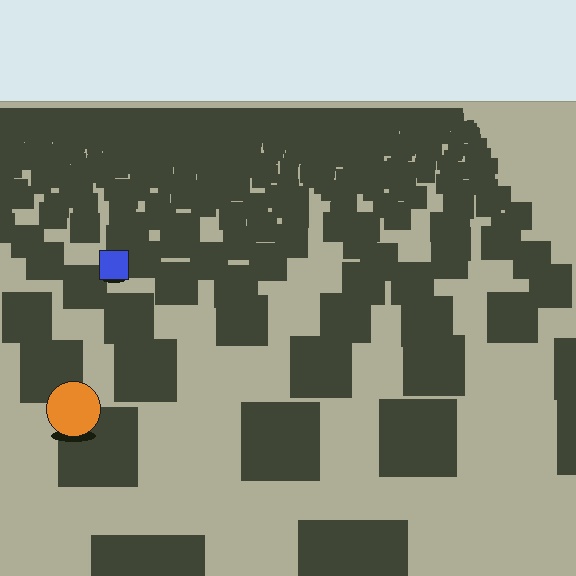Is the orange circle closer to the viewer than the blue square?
Yes. The orange circle is closer — you can tell from the texture gradient: the ground texture is coarser near it.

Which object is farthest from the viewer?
The blue square is farthest from the viewer. It appears smaller and the ground texture around it is denser.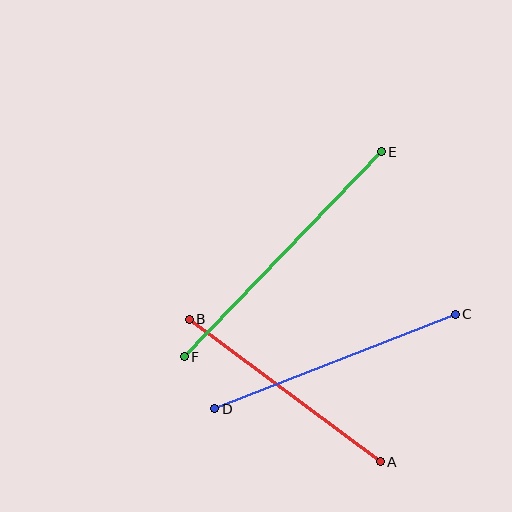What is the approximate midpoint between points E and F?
The midpoint is at approximately (283, 254) pixels.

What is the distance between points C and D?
The distance is approximately 258 pixels.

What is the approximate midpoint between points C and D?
The midpoint is at approximately (335, 361) pixels.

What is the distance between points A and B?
The distance is approximately 239 pixels.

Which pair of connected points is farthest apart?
Points E and F are farthest apart.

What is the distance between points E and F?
The distance is approximately 284 pixels.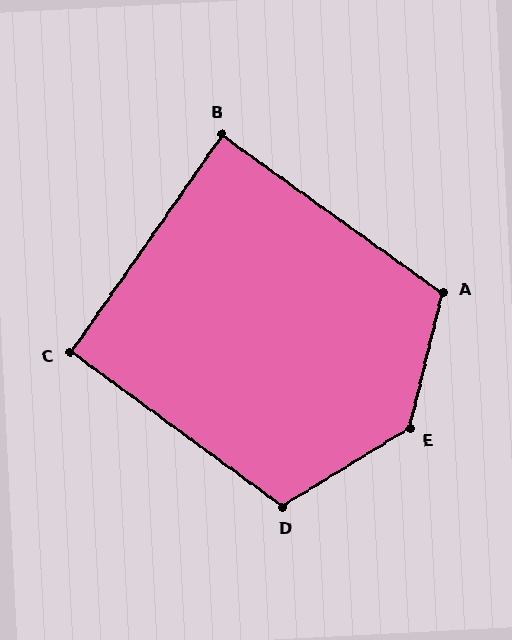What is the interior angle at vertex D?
Approximately 113 degrees (obtuse).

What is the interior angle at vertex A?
Approximately 112 degrees (obtuse).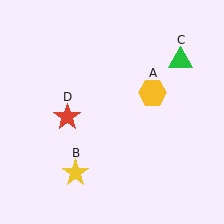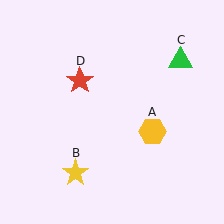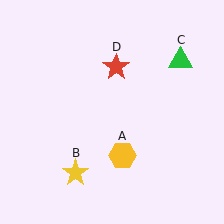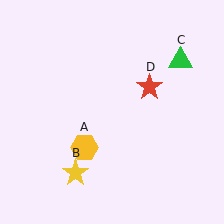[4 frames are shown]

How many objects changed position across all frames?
2 objects changed position: yellow hexagon (object A), red star (object D).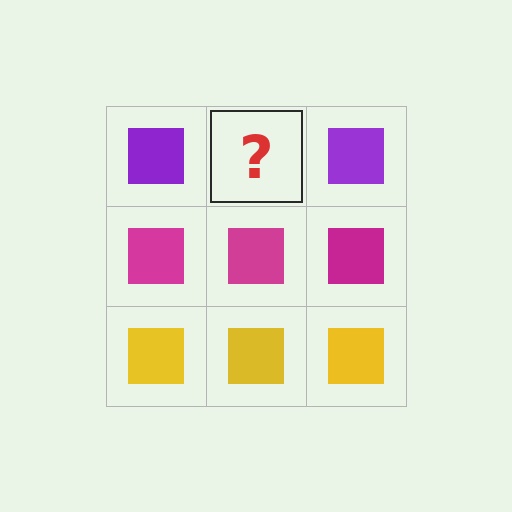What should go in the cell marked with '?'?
The missing cell should contain a purple square.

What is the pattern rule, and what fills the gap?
The rule is that each row has a consistent color. The gap should be filled with a purple square.